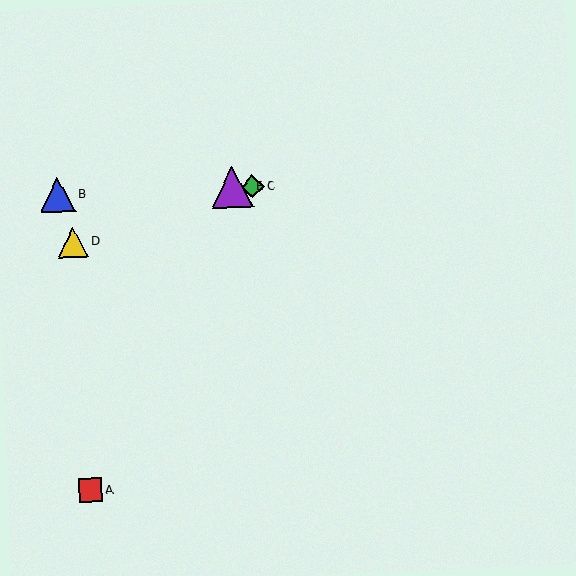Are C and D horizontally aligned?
No, C is at y≈186 and D is at y≈242.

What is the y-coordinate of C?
Object C is at y≈186.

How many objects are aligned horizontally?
3 objects (B, C, E) are aligned horizontally.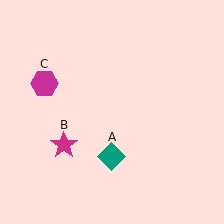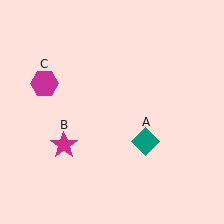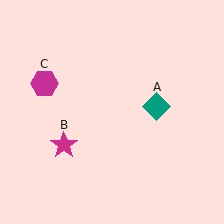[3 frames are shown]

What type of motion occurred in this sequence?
The teal diamond (object A) rotated counterclockwise around the center of the scene.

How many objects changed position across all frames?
1 object changed position: teal diamond (object A).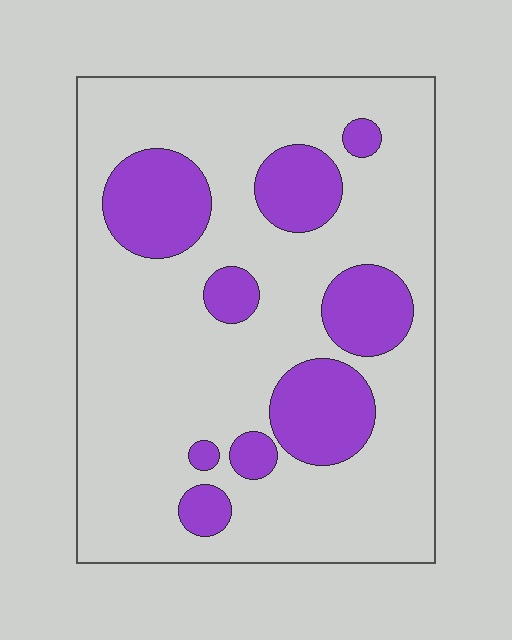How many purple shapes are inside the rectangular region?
9.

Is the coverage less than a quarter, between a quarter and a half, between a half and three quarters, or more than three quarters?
Less than a quarter.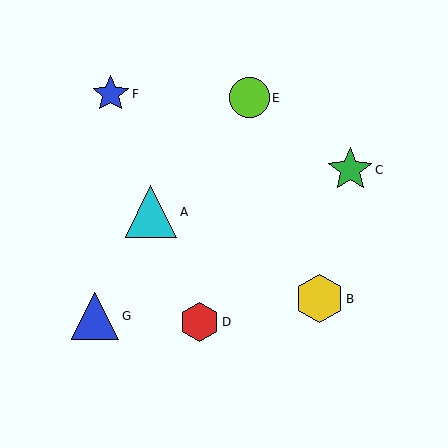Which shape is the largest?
The cyan triangle (labeled A) is the largest.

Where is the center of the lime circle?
The center of the lime circle is at (249, 98).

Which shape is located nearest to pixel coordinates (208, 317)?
The red hexagon (labeled D) at (199, 322) is nearest to that location.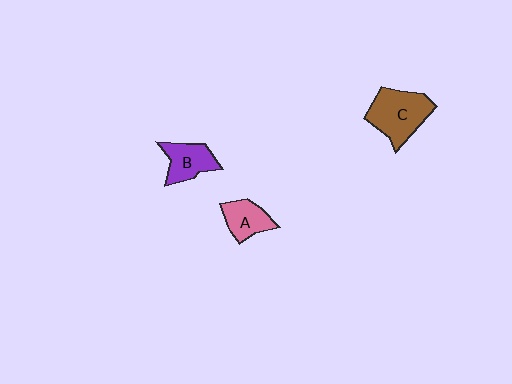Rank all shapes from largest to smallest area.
From largest to smallest: C (brown), B (purple), A (pink).